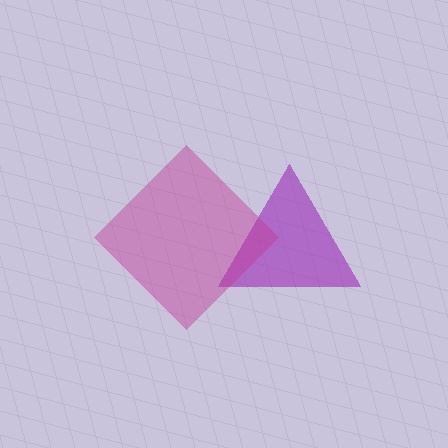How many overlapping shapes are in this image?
There are 2 overlapping shapes in the image.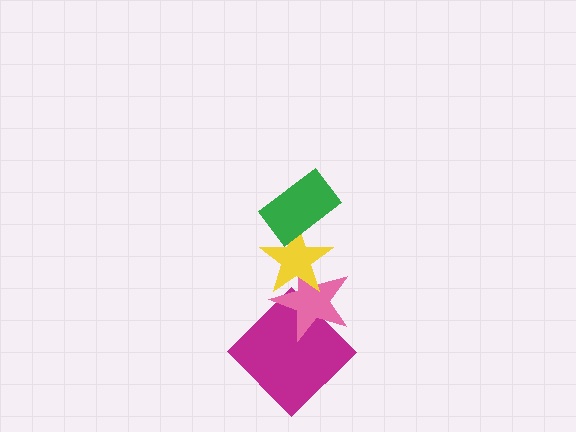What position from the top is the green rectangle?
The green rectangle is 1st from the top.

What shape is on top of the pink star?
The yellow star is on top of the pink star.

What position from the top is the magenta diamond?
The magenta diamond is 4th from the top.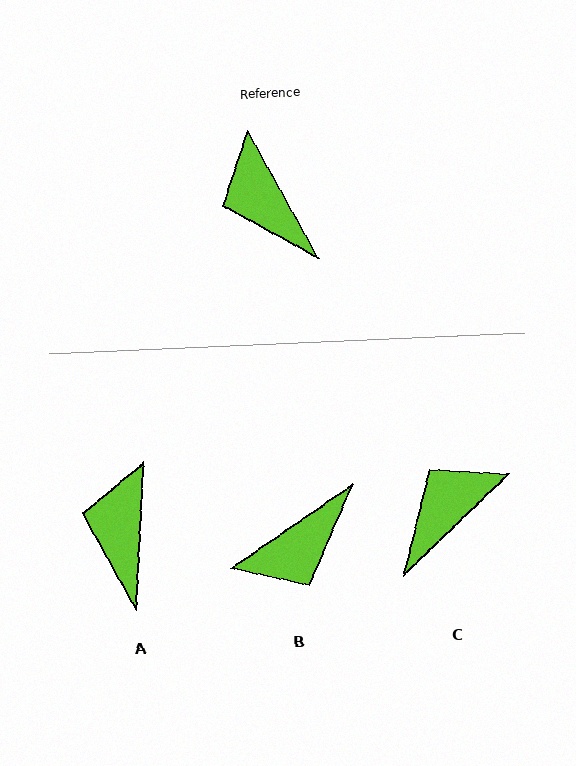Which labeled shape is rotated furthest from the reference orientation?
B, about 95 degrees away.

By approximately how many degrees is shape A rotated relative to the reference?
Approximately 32 degrees clockwise.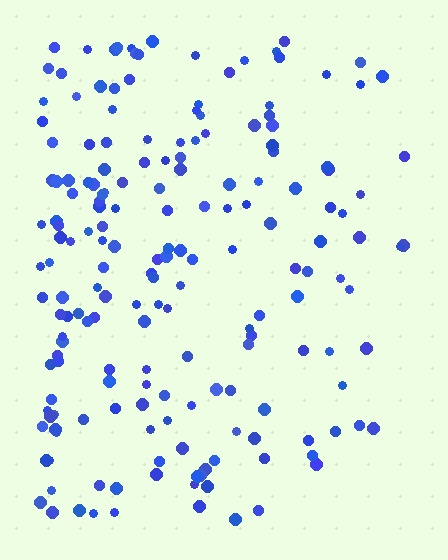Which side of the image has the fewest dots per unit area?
The right.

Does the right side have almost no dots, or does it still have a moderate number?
Still a moderate number, just noticeably fewer than the left.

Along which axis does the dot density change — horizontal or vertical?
Horizontal.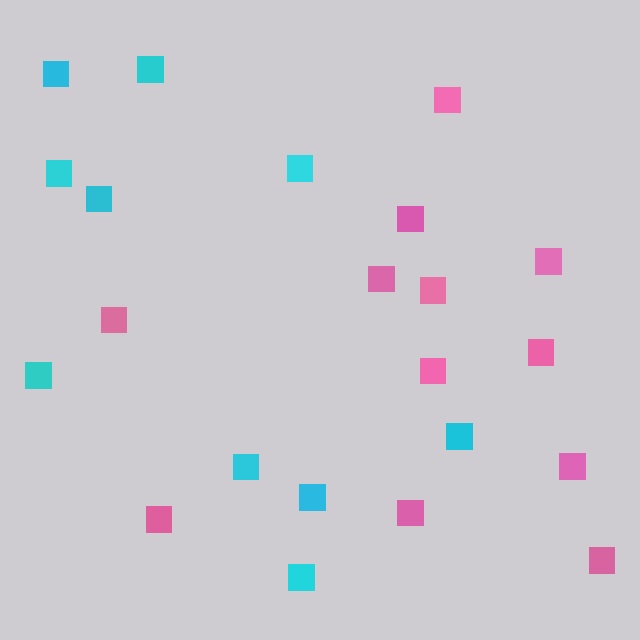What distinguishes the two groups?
There are 2 groups: one group of cyan squares (10) and one group of pink squares (12).